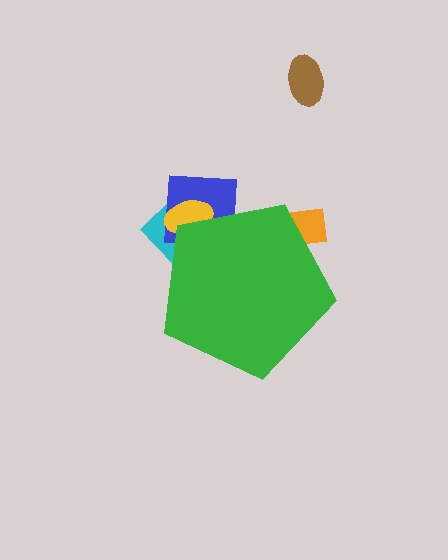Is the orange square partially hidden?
Yes, the orange square is partially hidden behind the green pentagon.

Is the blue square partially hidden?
Yes, the blue square is partially hidden behind the green pentagon.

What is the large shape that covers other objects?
A green pentagon.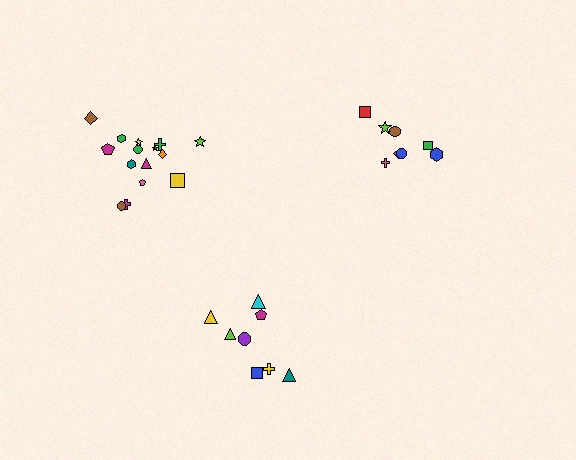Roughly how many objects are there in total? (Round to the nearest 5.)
Roughly 30 objects in total.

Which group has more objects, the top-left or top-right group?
The top-left group.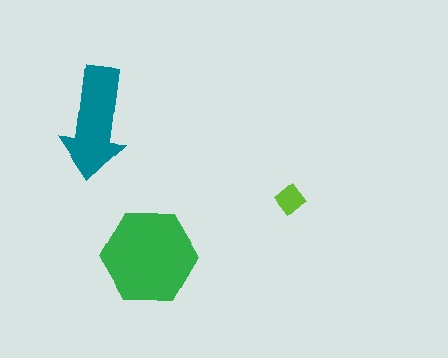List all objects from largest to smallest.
The green hexagon, the teal arrow, the lime diamond.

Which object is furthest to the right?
The lime diamond is rightmost.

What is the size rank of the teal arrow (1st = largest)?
2nd.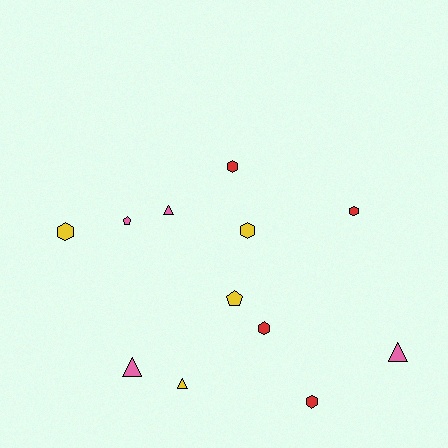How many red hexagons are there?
There are 4 red hexagons.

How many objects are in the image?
There are 12 objects.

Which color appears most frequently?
Red, with 4 objects.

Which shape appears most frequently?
Hexagon, with 6 objects.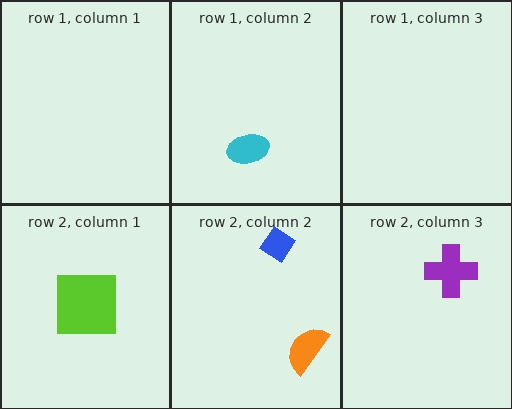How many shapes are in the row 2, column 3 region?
1.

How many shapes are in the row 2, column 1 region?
1.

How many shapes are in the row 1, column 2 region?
1.